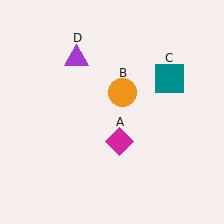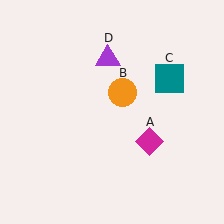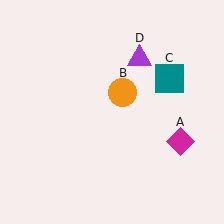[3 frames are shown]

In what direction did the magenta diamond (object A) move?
The magenta diamond (object A) moved right.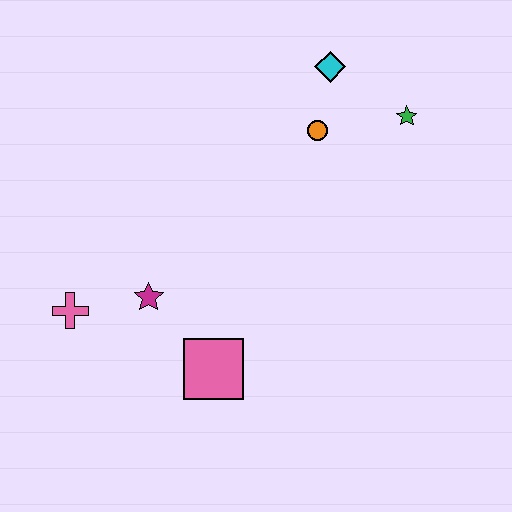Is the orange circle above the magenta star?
Yes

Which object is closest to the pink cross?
The magenta star is closest to the pink cross.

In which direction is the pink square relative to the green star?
The pink square is below the green star.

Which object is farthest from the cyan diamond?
The pink cross is farthest from the cyan diamond.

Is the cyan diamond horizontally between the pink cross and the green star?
Yes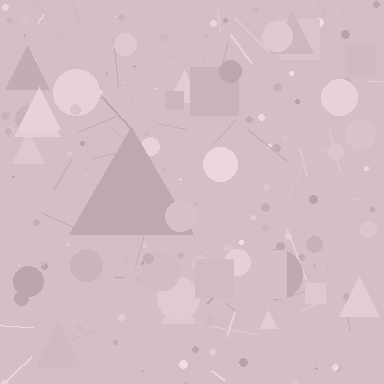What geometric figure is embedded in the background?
A triangle is embedded in the background.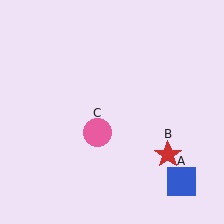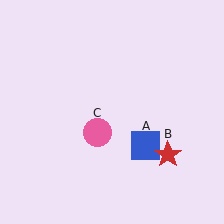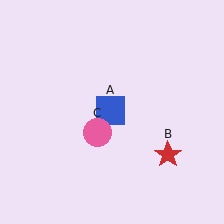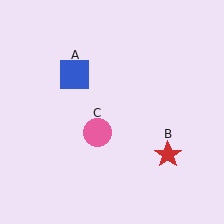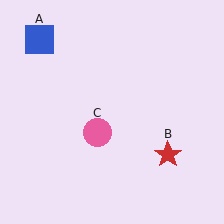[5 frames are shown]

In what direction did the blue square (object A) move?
The blue square (object A) moved up and to the left.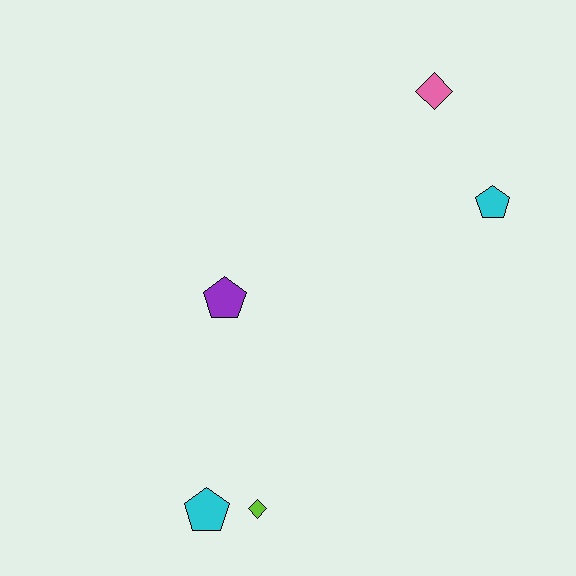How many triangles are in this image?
There are no triangles.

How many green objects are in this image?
There are no green objects.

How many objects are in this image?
There are 5 objects.